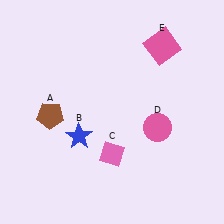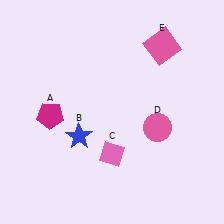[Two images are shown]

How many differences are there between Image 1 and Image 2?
There is 1 difference between the two images.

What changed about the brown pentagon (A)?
In Image 1, A is brown. In Image 2, it changed to magenta.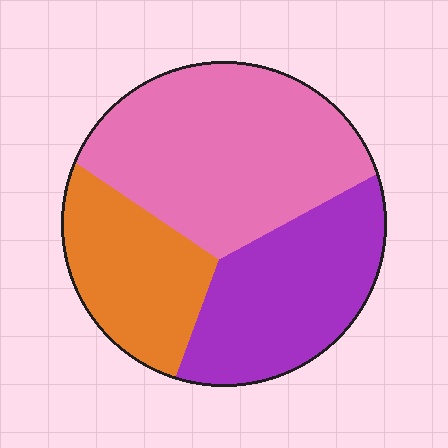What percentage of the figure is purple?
Purple covers around 30% of the figure.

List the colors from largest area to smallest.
From largest to smallest: pink, purple, orange.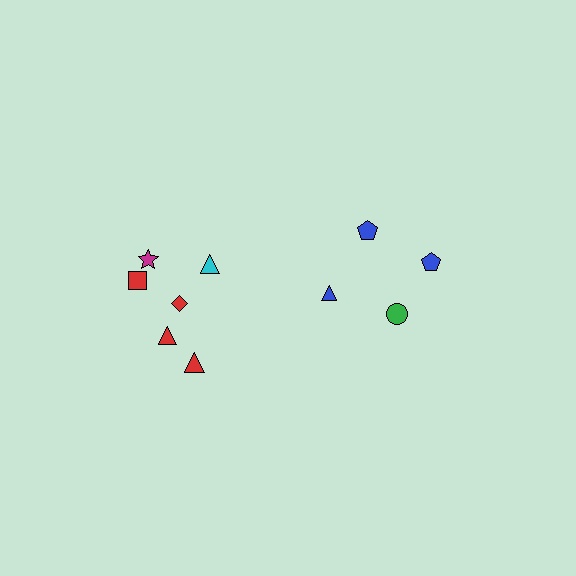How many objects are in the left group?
There are 6 objects.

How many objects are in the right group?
There are 4 objects.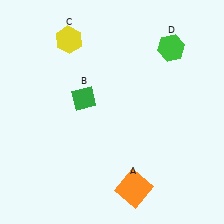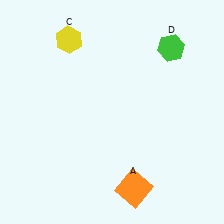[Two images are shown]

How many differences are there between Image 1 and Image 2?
There is 1 difference between the two images.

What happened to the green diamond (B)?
The green diamond (B) was removed in Image 2. It was in the top-left area of Image 1.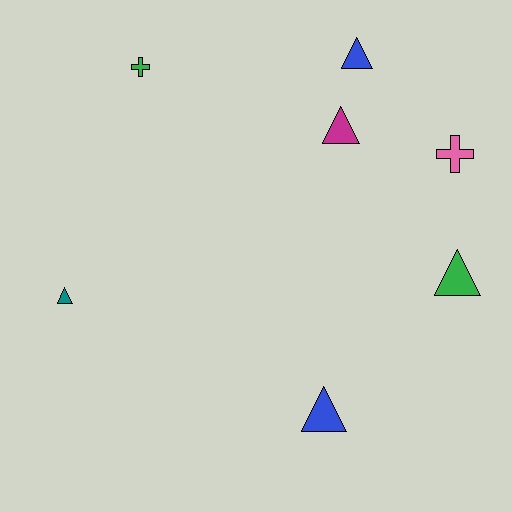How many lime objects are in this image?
There are no lime objects.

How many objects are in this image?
There are 7 objects.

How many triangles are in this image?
There are 5 triangles.